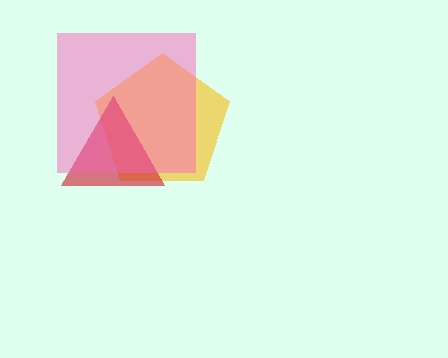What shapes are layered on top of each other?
The layered shapes are: a yellow pentagon, a red triangle, a pink square.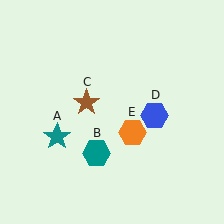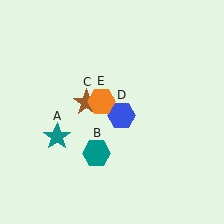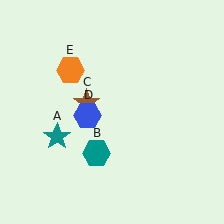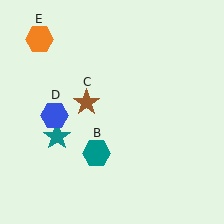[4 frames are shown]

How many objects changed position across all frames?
2 objects changed position: blue hexagon (object D), orange hexagon (object E).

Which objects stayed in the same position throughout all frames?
Teal star (object A) and teal hexagon (object B) and brown star (object C) remained stationary.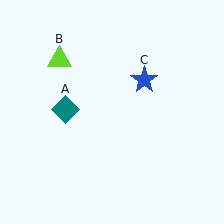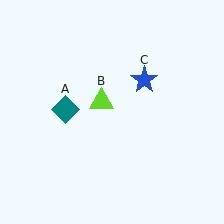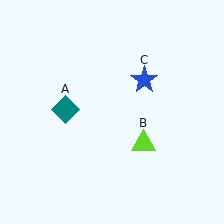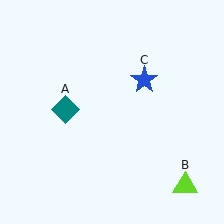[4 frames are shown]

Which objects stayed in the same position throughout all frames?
Teal diamond (object A) and blue star (object C) remained stationary.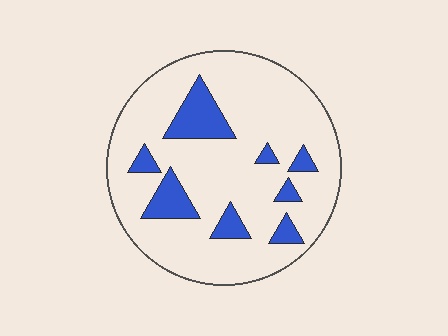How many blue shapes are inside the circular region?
8.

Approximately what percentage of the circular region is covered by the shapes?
Approximately 15%.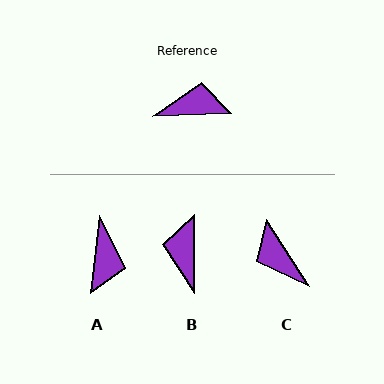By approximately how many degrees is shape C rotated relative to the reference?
Approximately 120 degrees counter-clockwise.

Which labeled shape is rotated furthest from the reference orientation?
C, about 120 degrees away.